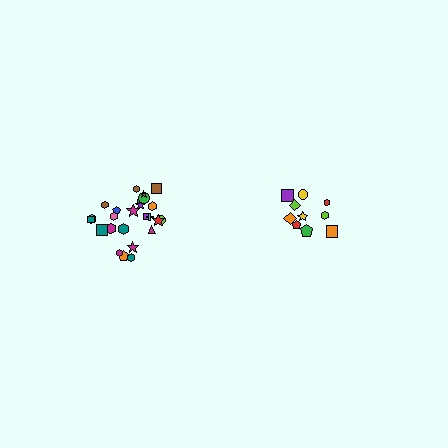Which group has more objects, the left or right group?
The left group.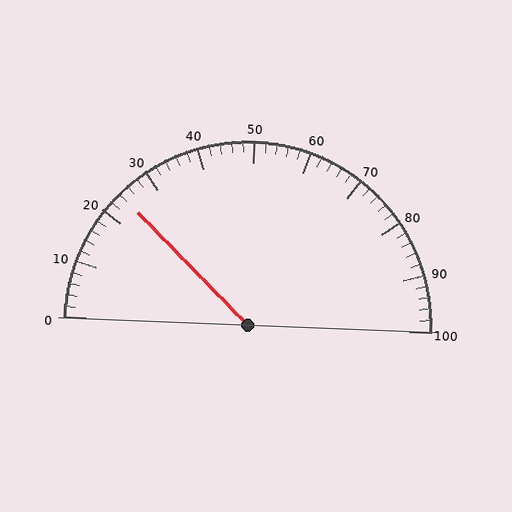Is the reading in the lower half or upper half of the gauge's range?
The reading is in the lower half of the range (0 to 100).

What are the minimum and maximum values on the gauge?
The gauge ranges from 0 to 100.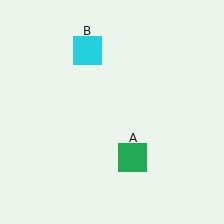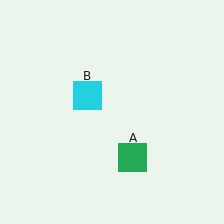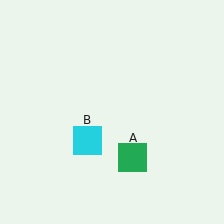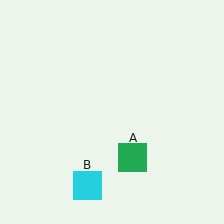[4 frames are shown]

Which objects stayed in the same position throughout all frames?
Green square (object A) remained stationary.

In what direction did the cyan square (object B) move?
The cyan square (object B) moved down.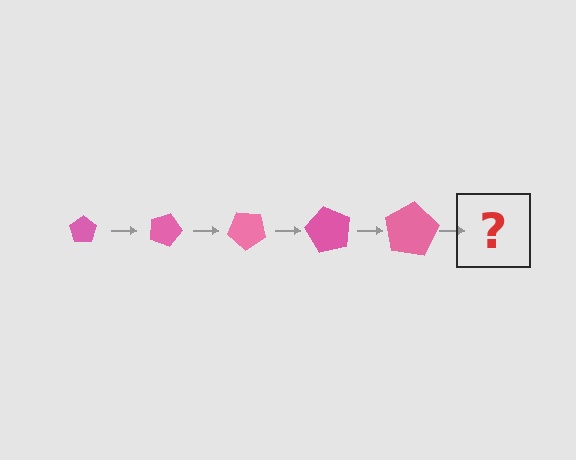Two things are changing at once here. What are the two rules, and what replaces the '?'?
The two rules are that the pentagon grows larger each step and it rotates 20 degrees each step. The '?' should be a pentagon, larger than the previous one and rotated 100 degrees from the start.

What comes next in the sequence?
The next element should be a pentagon, larger than the previous one and rotated 100 degrees from the start.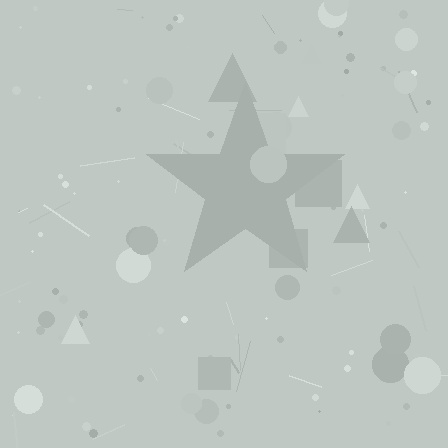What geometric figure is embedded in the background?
A star is embedded in the background.